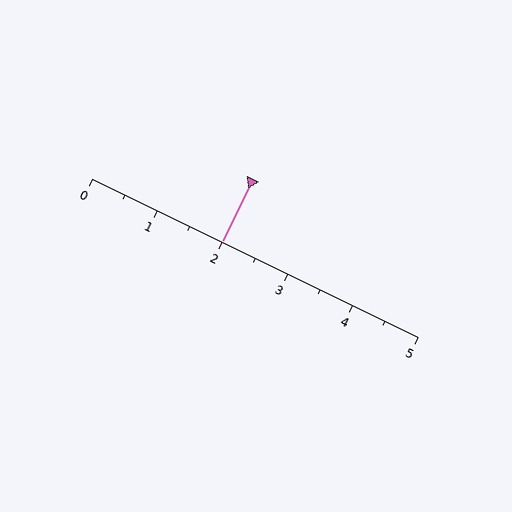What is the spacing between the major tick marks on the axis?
The major ticks are spaced 1 apart.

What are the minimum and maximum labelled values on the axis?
The axis runs from 0 to 5.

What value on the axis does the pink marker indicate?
The marker indicates approximately 2.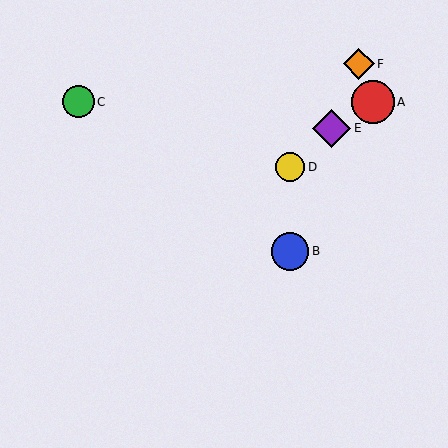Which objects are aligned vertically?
Objects B, D are aligned vertically.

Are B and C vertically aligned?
No, B is at x≈290 and C is at x≈78.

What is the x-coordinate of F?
Object F is at x≈359.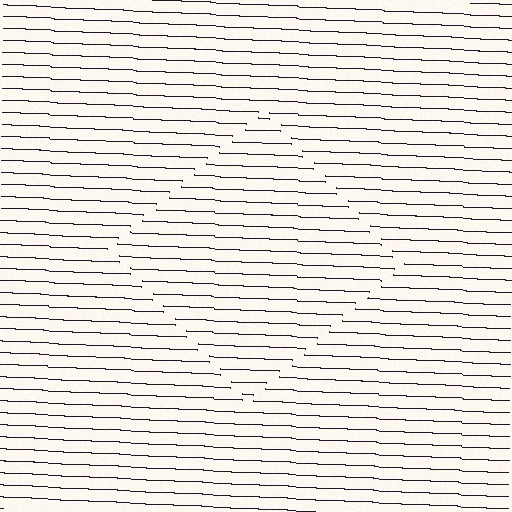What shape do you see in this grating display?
An illusory square. The interior of the shape contains the same grating, shifted by half a period — the contour is defined by the phase discontinuity where line-ends from the inner and outer gratings abut.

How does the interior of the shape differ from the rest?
The interior of the shape contains the same grating, shifted by half a period — the contour is defined by the phase discontinuity where line-ends from the inner and outer gratings abut.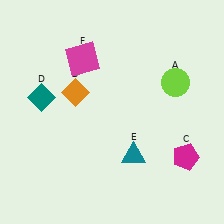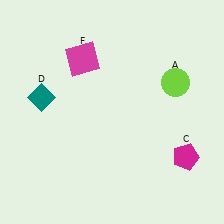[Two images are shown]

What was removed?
The orange diamond (B), the teal triangle (E) were removed in Image 2.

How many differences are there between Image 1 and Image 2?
There are 2 differences between the two images.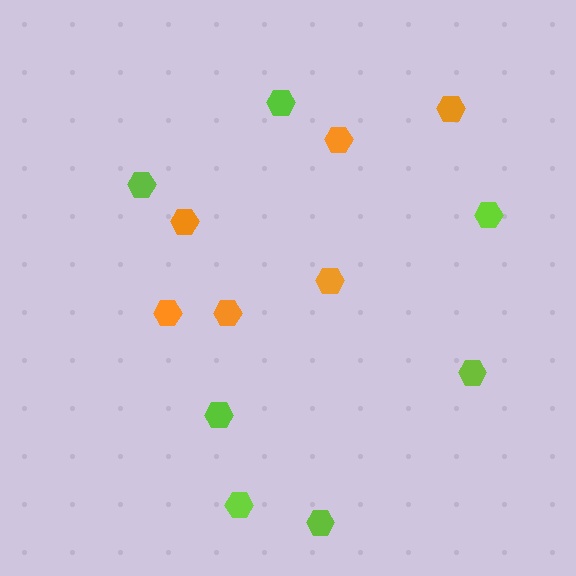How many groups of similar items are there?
There are 2 groups: one group of orange hexagons (6) and one group of lime hexagons (7).